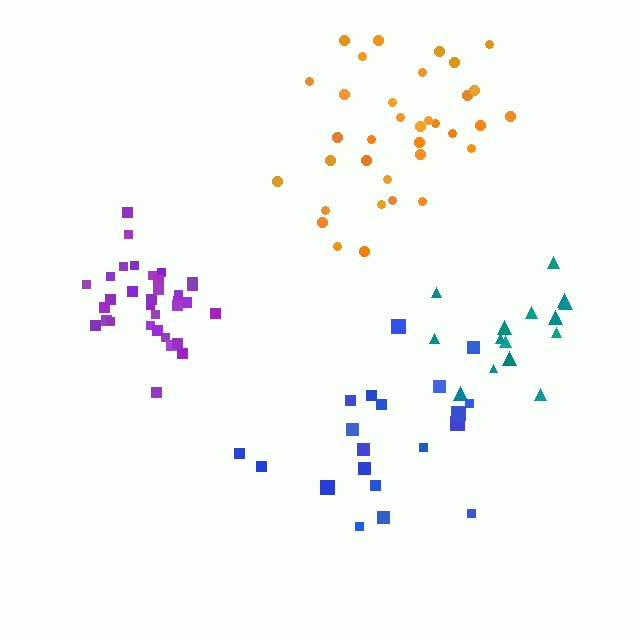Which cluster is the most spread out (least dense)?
Blue.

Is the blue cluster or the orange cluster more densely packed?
Orange.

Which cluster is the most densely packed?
Purple.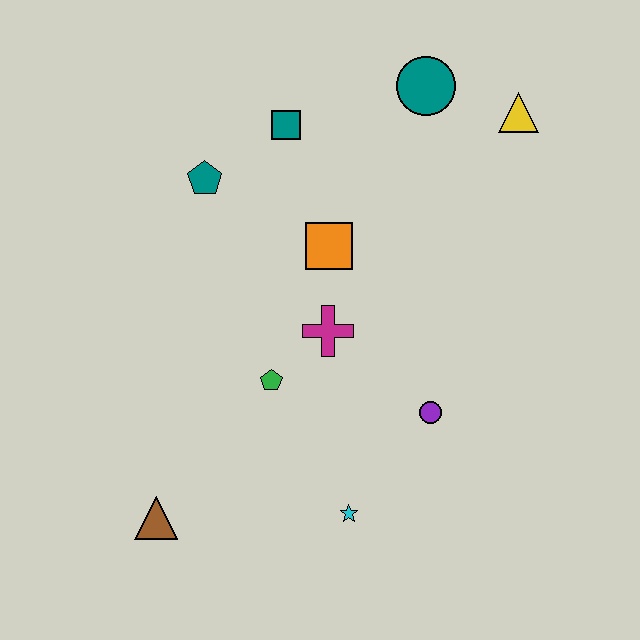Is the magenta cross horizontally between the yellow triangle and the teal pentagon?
Yes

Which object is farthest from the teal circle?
The brown triangle is farthest from the teal circle.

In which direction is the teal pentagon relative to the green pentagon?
The teal pentagon is above the green pentagon.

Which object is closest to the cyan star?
The purple circle is closest to the cyan star.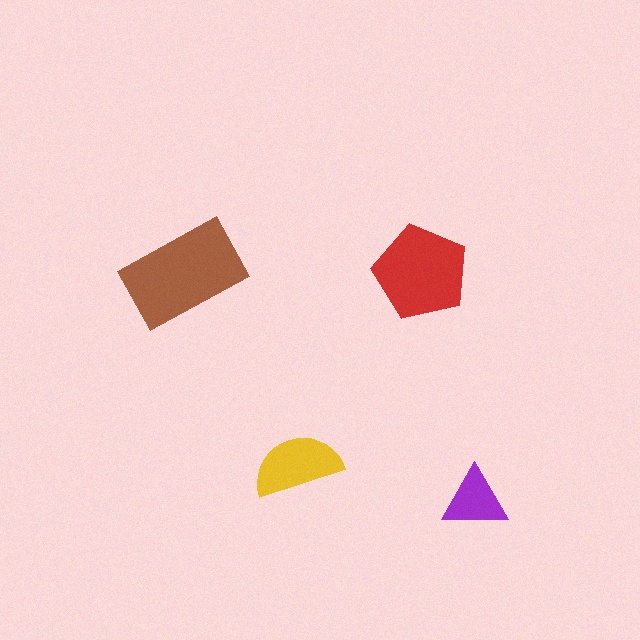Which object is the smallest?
The purple triangle.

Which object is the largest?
The brown rectangle.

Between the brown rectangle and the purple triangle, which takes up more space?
The brown rectangle.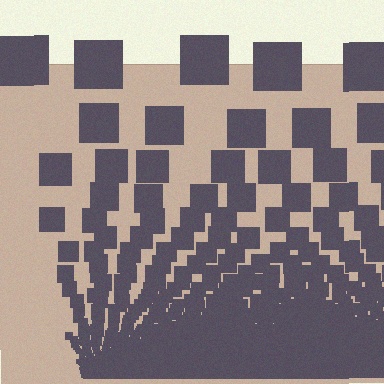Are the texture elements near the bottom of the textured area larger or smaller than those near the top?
Smaller. The gradient is inverted — elements near the bottom are smaller and denser.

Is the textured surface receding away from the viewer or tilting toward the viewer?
The surface appears to tilt toward the viewer. Texture elements get larger and sparser toward the top.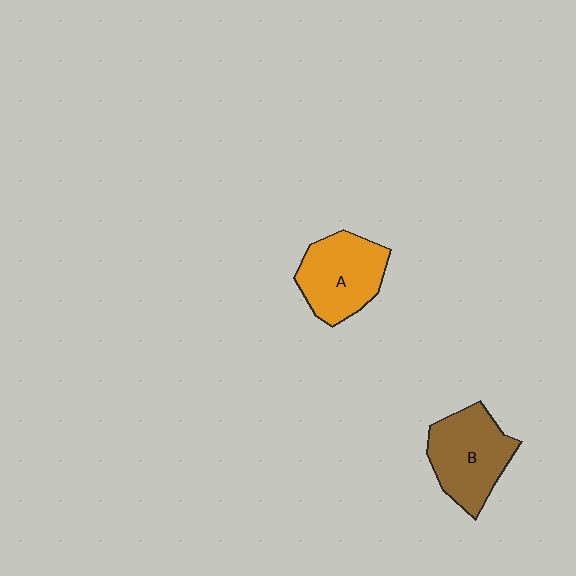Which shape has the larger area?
Shape B (brown).